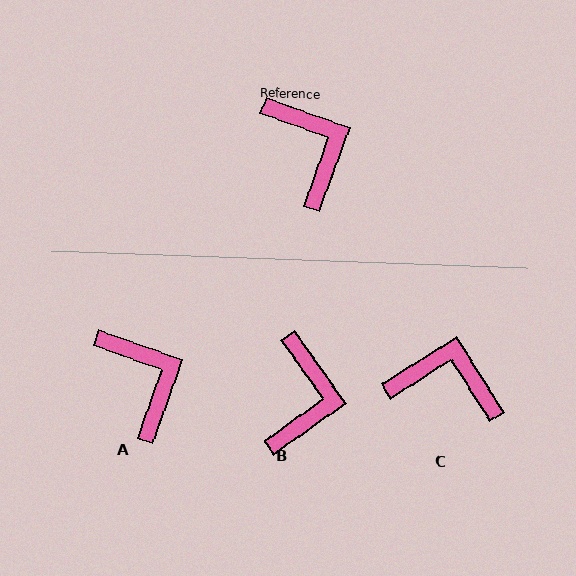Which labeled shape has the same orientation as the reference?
A.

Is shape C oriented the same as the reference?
No, it is off by about 52 degrees.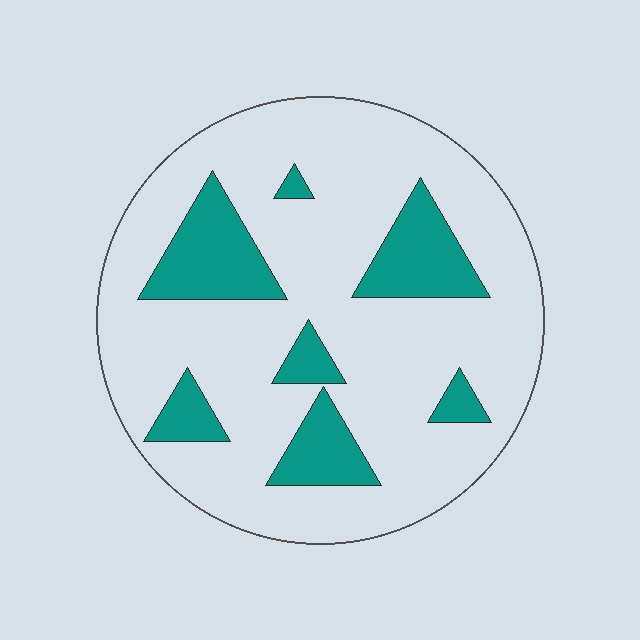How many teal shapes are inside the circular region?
7.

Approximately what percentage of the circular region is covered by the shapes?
Approximately 20%.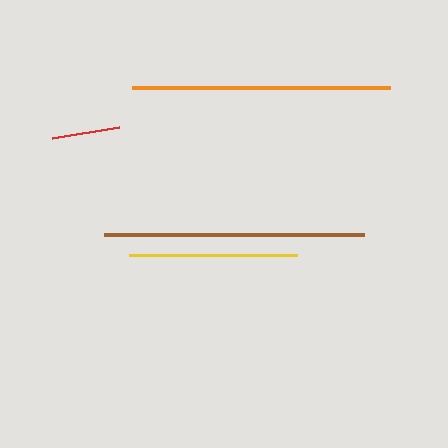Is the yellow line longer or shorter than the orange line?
The orange line is longer than the yellow line.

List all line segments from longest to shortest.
From longest to shortest: brown, orange, yellow, red.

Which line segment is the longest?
The brown line is the longest at approximately 260 pixels.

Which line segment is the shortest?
The red line is the shortest at approximately 68 pixels.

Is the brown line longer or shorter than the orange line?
The brown line is longer than the orange line.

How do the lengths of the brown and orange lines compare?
The brown and orange lines are approximately the same length.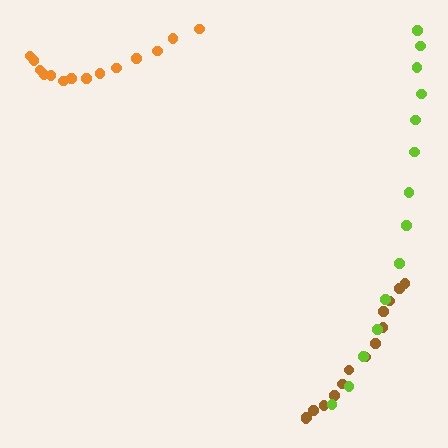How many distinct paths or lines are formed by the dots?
There are 3 distinct paths.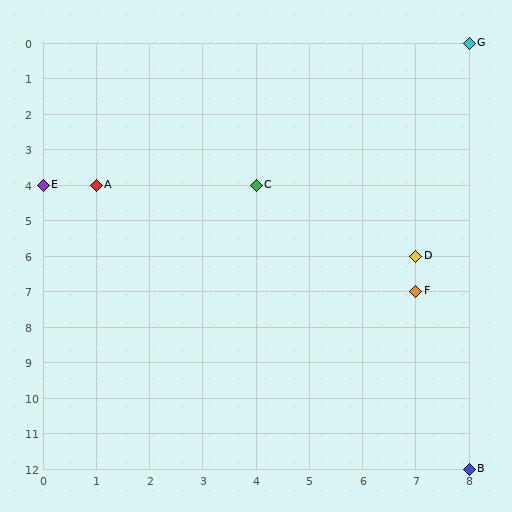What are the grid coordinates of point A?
Point A is at grid coordinates (1, 4).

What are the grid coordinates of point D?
Point D is at grid coordinates (7, 6).